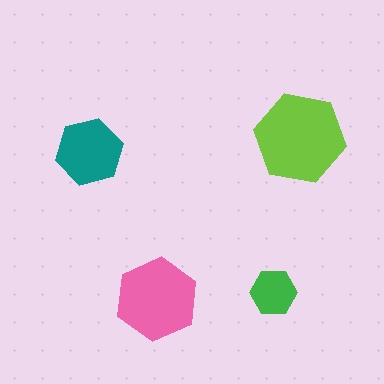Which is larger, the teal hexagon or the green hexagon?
The teal one.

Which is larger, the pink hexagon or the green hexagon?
The pink one.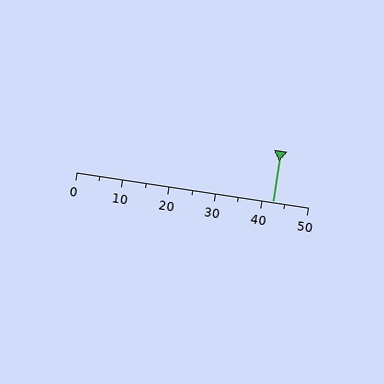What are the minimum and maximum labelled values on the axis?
The axis runs from 0 to 50.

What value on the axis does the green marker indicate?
The marker indicates approximately 42.5.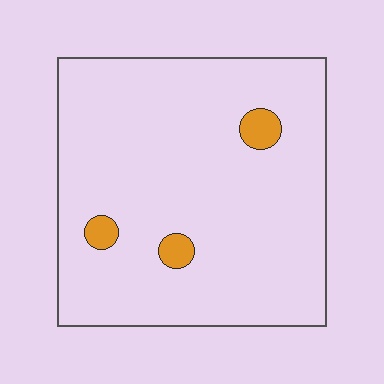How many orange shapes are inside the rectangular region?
3.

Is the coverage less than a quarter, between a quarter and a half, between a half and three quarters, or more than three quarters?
Less than a quarter.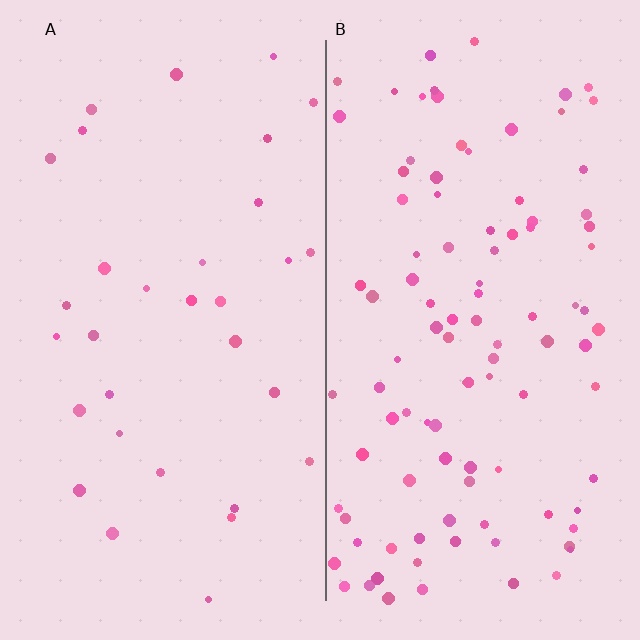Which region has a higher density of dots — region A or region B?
B (the right).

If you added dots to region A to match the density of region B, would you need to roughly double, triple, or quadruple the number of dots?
Approximately triple.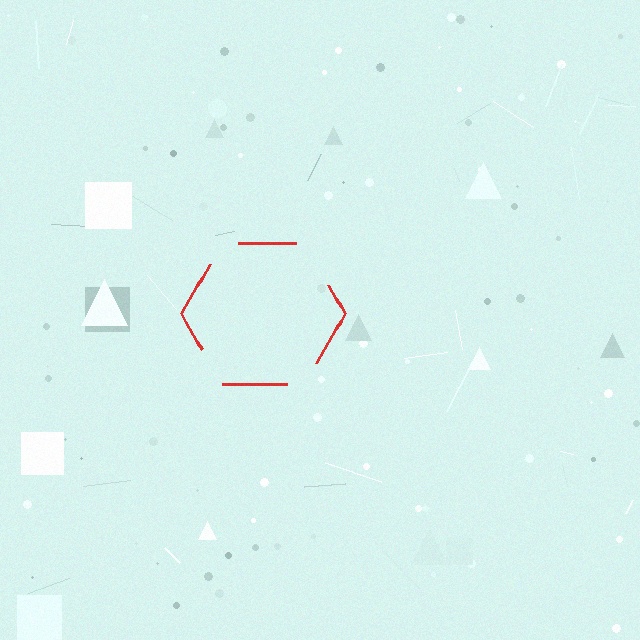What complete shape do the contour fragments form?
The contour fragments form a hexagon.